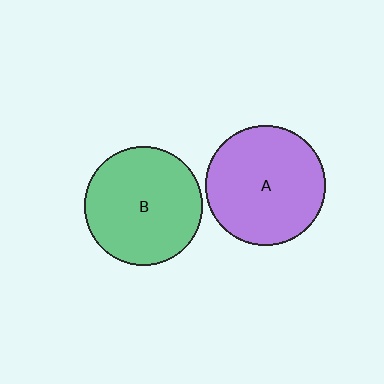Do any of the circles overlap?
No, none of the circles overlap.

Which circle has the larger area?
Circle A (purple).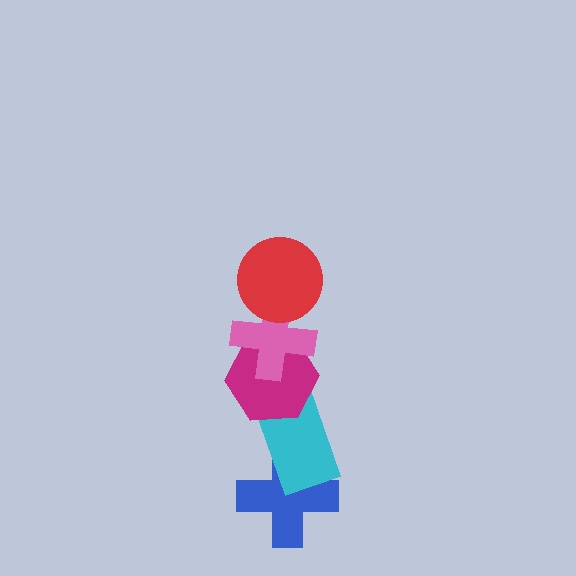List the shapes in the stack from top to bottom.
From top to bottom: the red circle, the pink cross, the magenta hexagon, the cyan rectangle, the blue cross.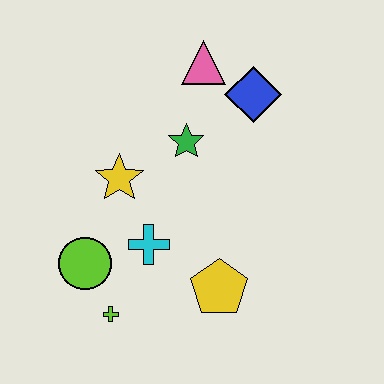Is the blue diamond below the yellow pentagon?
No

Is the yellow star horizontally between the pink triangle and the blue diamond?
No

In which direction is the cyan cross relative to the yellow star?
The cyan cross is below the yellow star.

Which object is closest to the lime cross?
The lime circle is closest to the lime cross.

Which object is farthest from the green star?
The lime cross is farthest from the green star.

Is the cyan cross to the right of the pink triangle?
No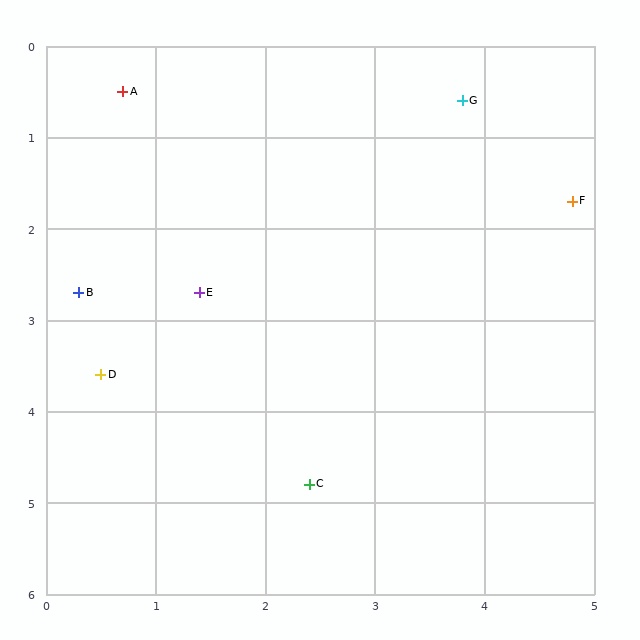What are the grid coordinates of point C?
Point C is at approximately (2.4, 4.8).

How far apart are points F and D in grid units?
Points F and D are about 4.7 grid units apart.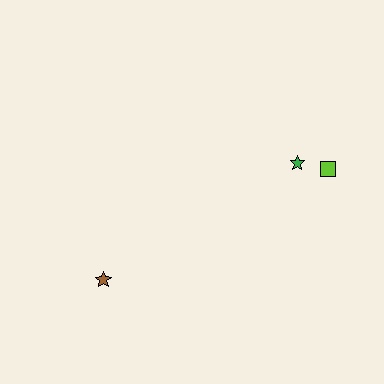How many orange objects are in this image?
There are no orange objects.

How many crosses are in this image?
There are no crosses.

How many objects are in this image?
There are 3 objects.